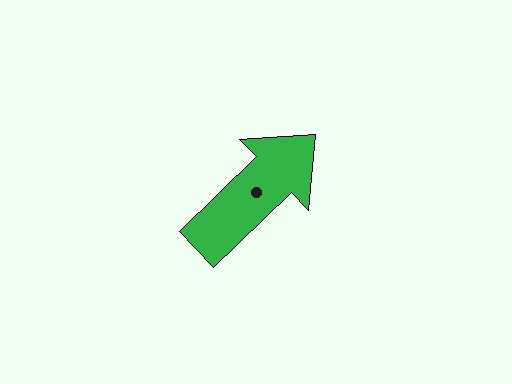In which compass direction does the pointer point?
Northeast.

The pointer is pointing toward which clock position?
Roughly 2 o'clock.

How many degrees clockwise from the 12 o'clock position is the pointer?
Approximately 46 degrees.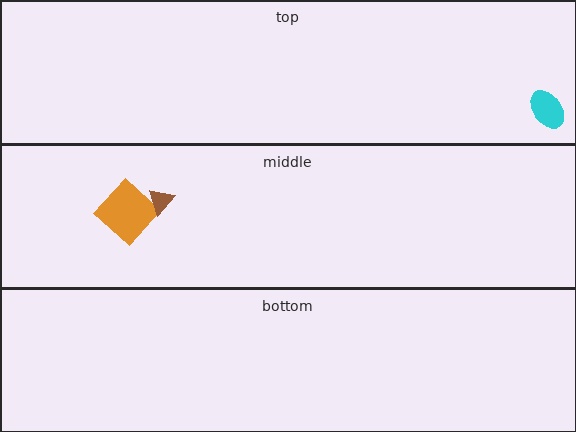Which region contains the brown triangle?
The middle region.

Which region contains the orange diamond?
The middle region.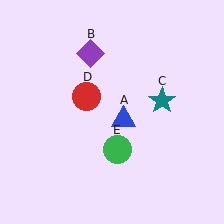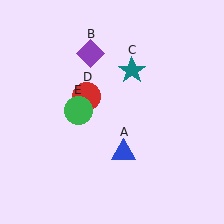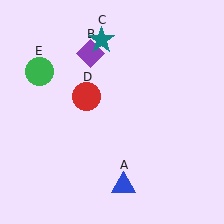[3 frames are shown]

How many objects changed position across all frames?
3 objects changed position: blue triangle (object A), teal star (object C), green circle (object E).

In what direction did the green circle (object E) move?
The green circle (object E) moved up and to the left.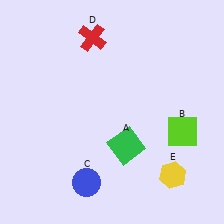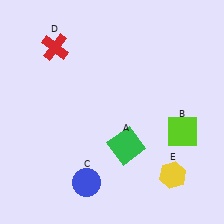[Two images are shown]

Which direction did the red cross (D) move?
The red cross (D) moved left.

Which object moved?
The red cross (D) moved left.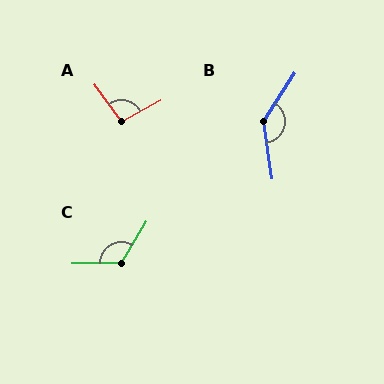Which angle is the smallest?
A, at approximately 97 degrees.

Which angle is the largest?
B, at approximately 139 degrees.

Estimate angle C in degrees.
Approximately 121 degrees.